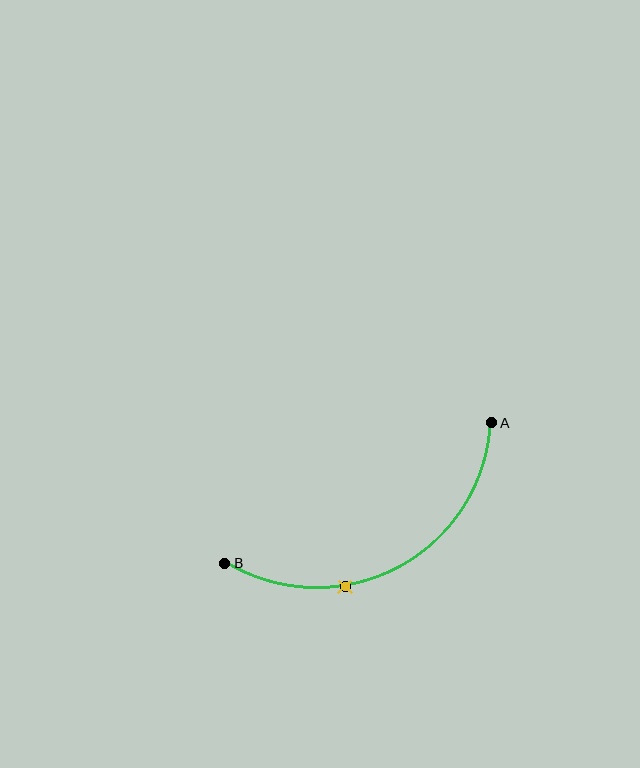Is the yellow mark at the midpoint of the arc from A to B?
No. The yellow mark lies on the arc but is closer to endpoint B. The arc midpoint would be at the point on the curve equidistant along the arc from both A and B.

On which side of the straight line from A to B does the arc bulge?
The arc bulges below the straight line connecting A and B.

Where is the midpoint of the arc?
The arc midpoint is the point on the curve farthest from the straight line joining A and B. It sits below that line.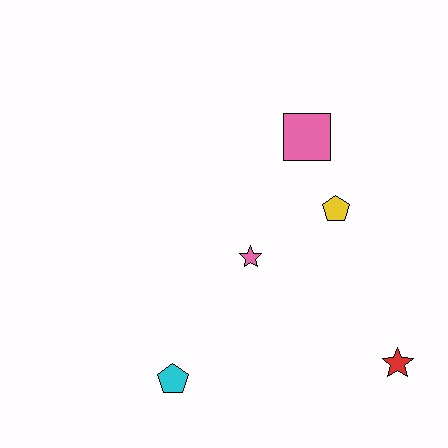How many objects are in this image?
There are 5 objects.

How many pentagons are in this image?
There are 2 pentagons.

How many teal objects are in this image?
There are no teal objects.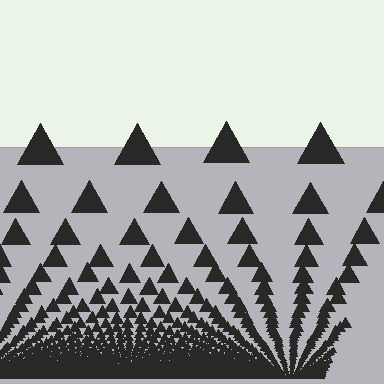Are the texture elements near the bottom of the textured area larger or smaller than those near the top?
Smaller. The gradient is inverted — elements near the bottom are smaller and denser.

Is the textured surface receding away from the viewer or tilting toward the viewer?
The surface appears to tilt toward the viewer. Texture elements get larger and sparser toward the top.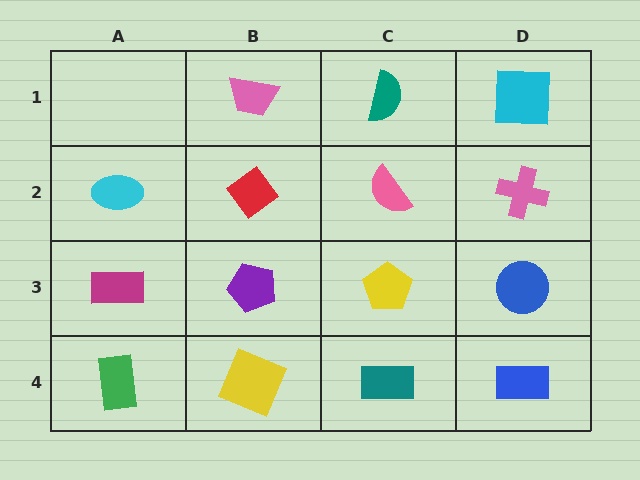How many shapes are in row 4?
4 shapes.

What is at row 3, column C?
A yellow pentagon.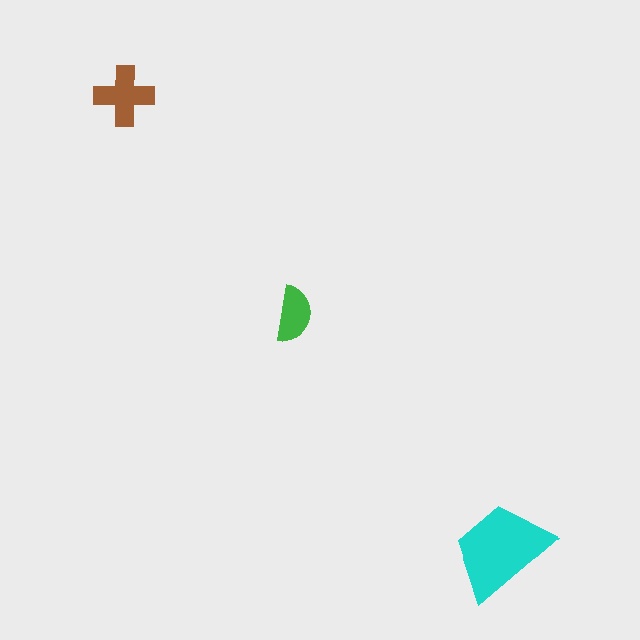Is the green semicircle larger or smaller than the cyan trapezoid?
Smaller.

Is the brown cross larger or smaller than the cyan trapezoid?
Smaller.